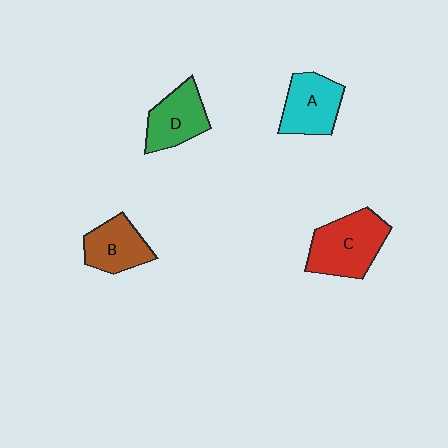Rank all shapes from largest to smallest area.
From largest to smallest: C (red), A (cyan), D (green), B (brown).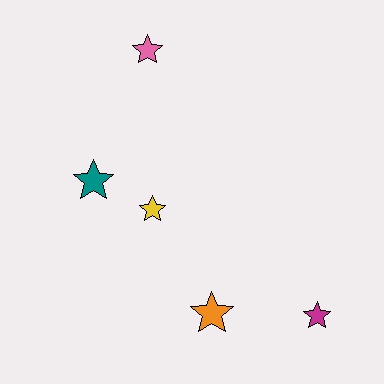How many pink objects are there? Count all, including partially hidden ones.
There is 1 pink object.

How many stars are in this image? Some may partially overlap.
There are 5 stars.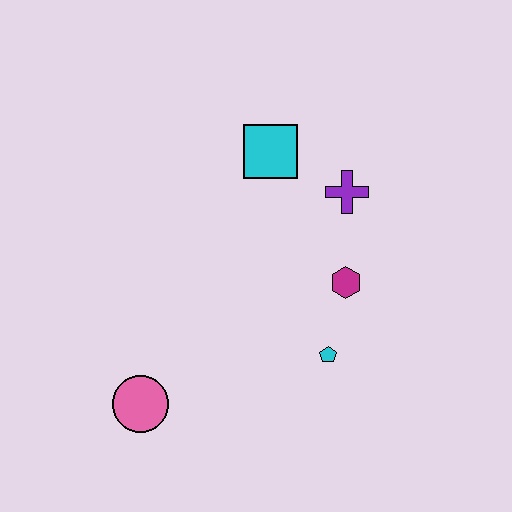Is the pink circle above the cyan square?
No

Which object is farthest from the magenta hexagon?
The pink circle is farthest from the magenta hexagon.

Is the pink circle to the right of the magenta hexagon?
No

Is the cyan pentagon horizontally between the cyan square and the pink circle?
No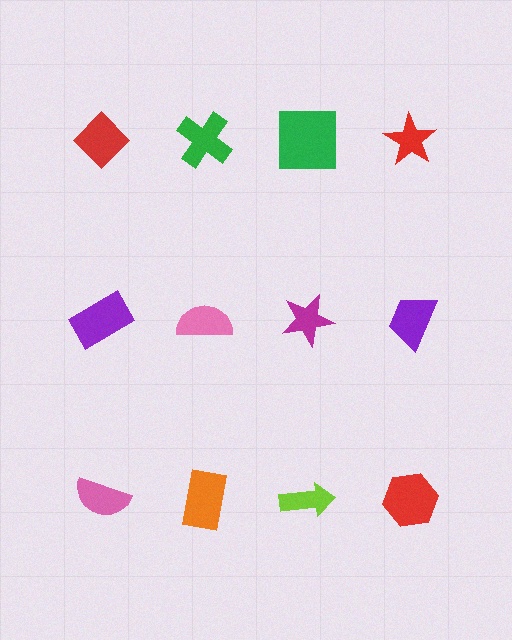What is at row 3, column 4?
A red hexagon.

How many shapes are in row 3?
4 shapes.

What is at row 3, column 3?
A lime arrow.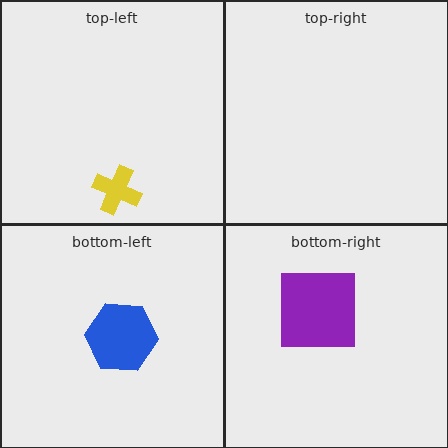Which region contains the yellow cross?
The top-left region.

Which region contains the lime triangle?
The bottom-left region.